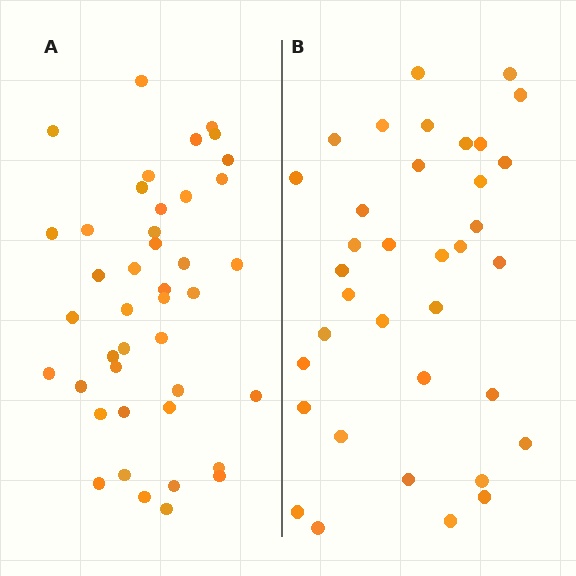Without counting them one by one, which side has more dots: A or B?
Region A (the left region) has more dots.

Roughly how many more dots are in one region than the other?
Region A has about 6 more dots than region B.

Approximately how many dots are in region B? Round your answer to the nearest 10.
About 40 dots. (The exact count is 36, which rounds to 40.)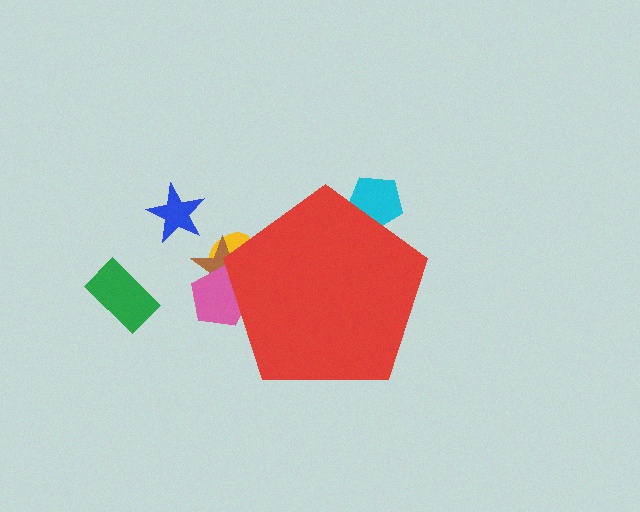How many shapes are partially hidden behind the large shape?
4 shapes are partially hidden.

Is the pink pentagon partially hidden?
Yes, the pink pentagon is partially hidden behind the red pentagon.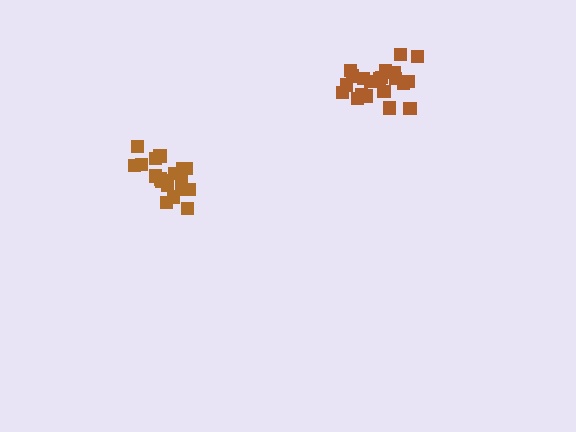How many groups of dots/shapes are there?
There are 2 groups.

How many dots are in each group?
Group 1: 21 dots, Group 2: 18 dots (39 total).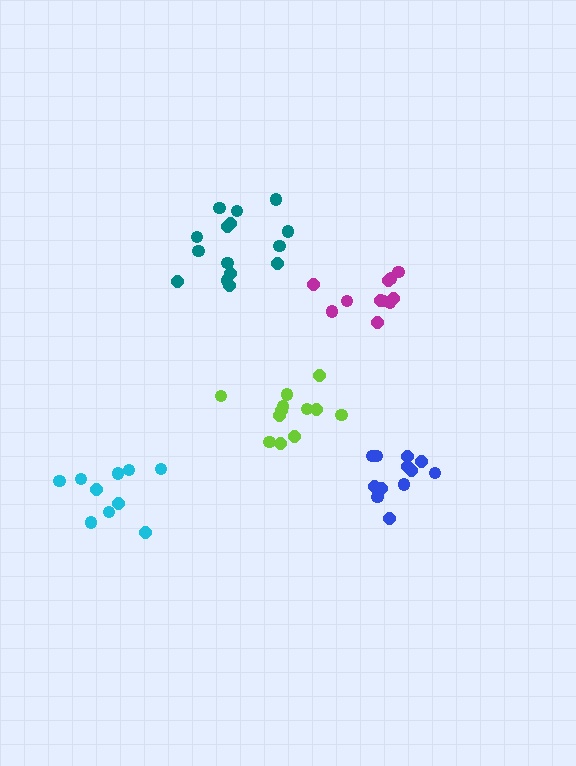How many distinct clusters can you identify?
There are 5 distinct clusters.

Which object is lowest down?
The blue cluster is bottommost.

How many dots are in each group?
Group 1: 11 dots, Group 2: 12 dots, Group 3: 15 dots, Group 4: 10 dots, Group 5: 12 dots (60 total).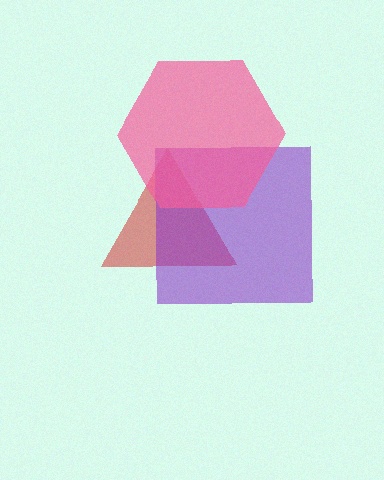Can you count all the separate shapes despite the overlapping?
Yes, there are 3 separate shapes.